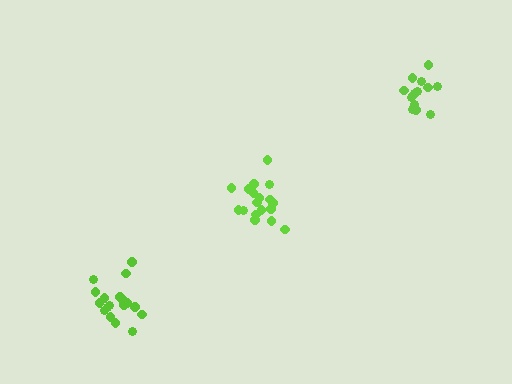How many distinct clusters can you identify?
There are 3 distinct clusters.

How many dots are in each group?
Group 1: 18 dots, Group 2: 18 dots, Group 3: 14 dots (50 total).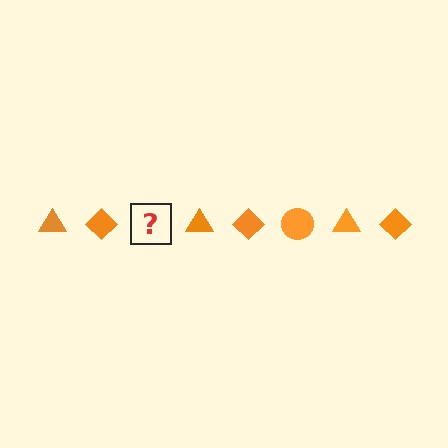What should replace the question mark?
The question mark should be replaced with an orange circle.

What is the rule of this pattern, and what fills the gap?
The rule is that the pattern cycles through triangle, diamond, circle shapes in orange. The gap should be filled with an orange circle.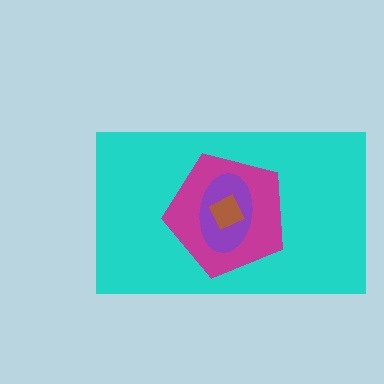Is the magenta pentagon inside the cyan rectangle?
Yes.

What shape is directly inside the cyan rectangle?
The magenta pentagon.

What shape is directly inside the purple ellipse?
The brown diamond.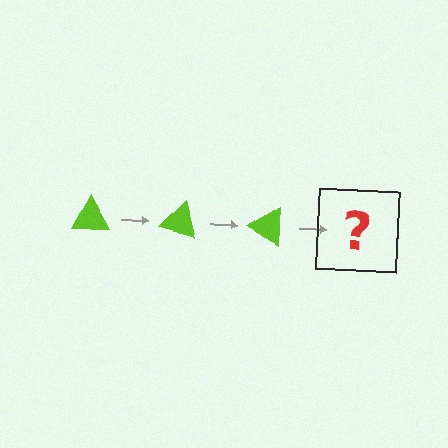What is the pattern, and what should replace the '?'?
The pattern is that the triangle rotates 15 degrees each step. The '?' should be a lime triangle rotated 45 degrees.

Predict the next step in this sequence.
The next step is a lime triangle rotated 45 degrees.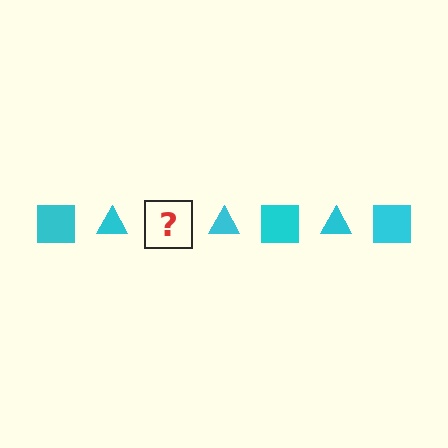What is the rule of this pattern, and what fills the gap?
The rule is that the pattern cycles through square, triangle shapes in cyan. The gap should be filled with a cyan square.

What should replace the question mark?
The question mark should be replaced with a cyan square.